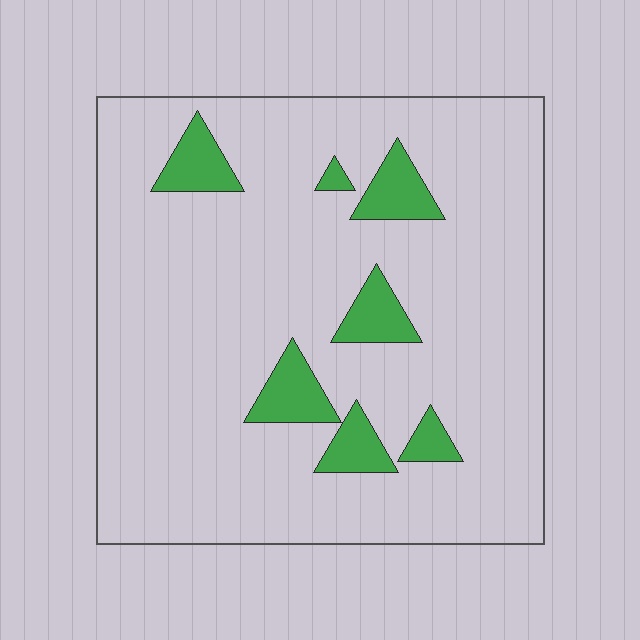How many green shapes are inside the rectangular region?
7.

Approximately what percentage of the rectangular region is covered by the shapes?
Approximately 10%.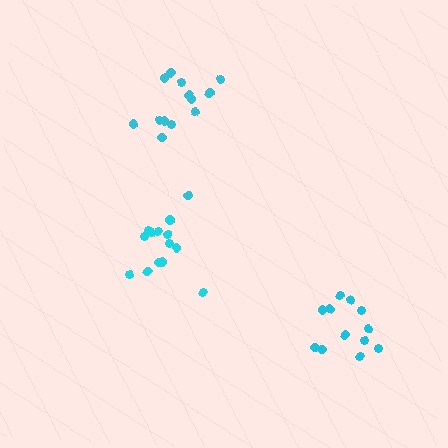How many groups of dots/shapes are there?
There are 3 groups.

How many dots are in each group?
Group 1: 12 dots, Group 2: 13 dots, Group 3: 14 dots (39 total).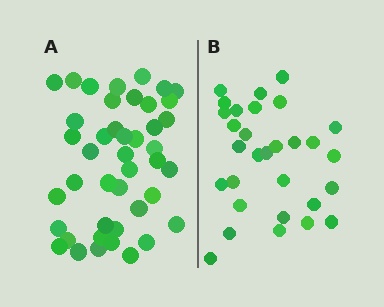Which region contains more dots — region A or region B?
Region A (the left region) has more dots.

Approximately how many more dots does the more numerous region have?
Region A has approximately 15 more dots than region B.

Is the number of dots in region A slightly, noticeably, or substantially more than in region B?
Region A has noticeably more, but not dramatically so. The ratio is roughly 1.4 to 1.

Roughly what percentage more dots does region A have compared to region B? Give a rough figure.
About 45% more.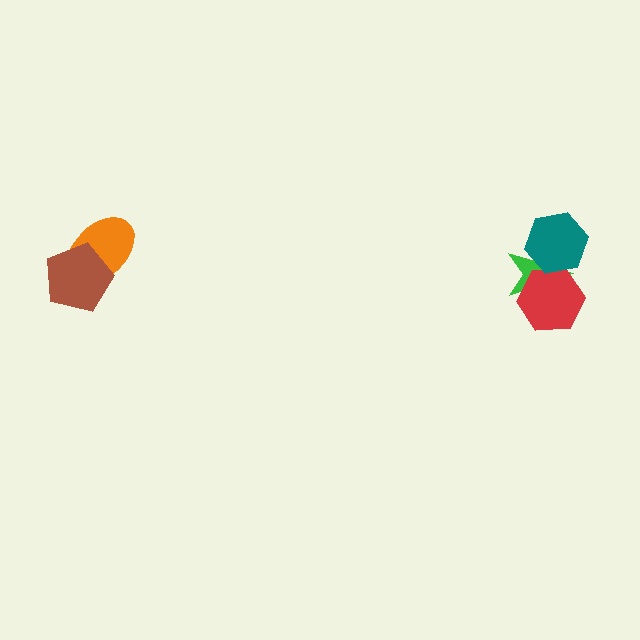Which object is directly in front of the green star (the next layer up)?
The red hexagon is directly in front of the green star.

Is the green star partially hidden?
Yes, it is partially covered by another shape.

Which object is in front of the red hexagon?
The teal hexagon is in front of the red hexagon.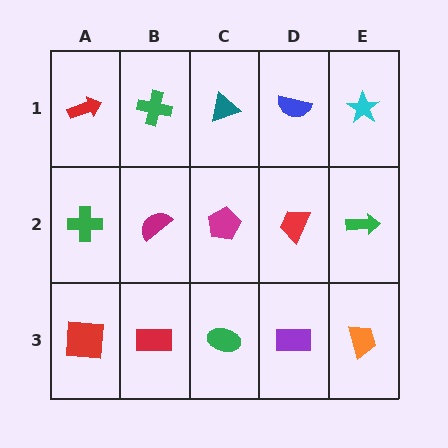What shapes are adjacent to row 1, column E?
A green arrow (row 2, column E), a blue semicircle (row 1, column D).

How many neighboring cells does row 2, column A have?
3.